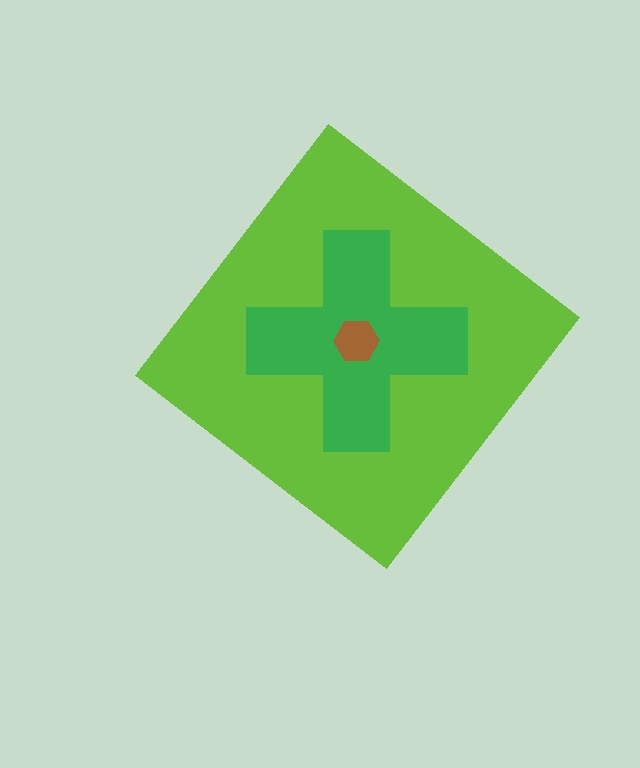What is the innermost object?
The brown hexagon.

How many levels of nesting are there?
3.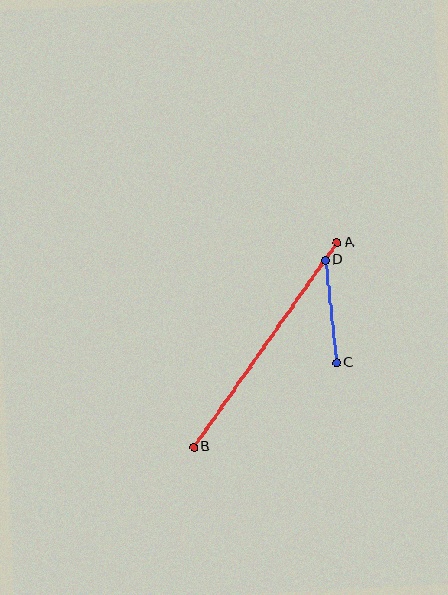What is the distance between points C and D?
The distance is approximately 103 pixels.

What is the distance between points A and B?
The distance is approximately 249 pixels.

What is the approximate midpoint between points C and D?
The midpoint is at approximately (331, 312) pixels.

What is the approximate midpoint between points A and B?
The midpoint is at approximately (265, 345) pixels.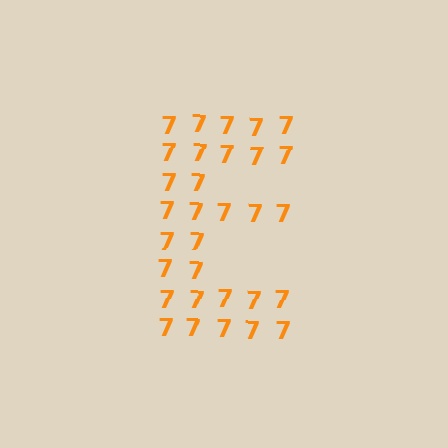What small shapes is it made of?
It is made of small digit 7's.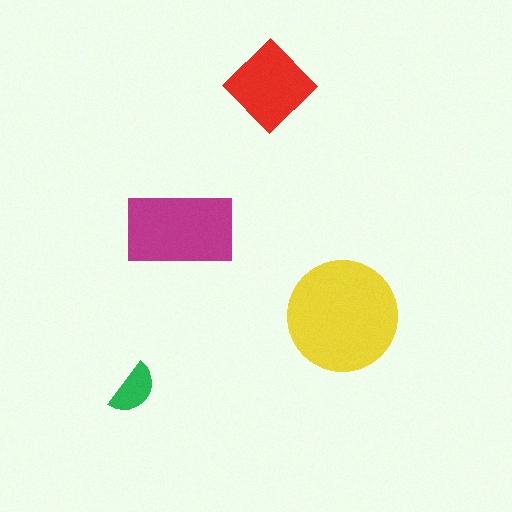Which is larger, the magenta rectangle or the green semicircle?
The magenta rectangle.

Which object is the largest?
The yellow circle.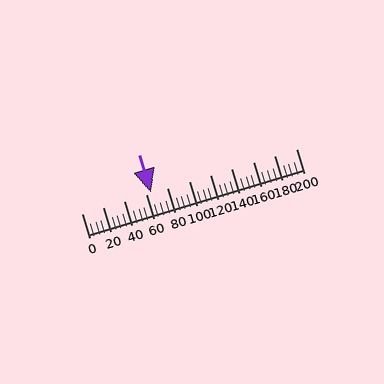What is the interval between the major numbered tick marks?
The major tick marks are spaced 20 units apart.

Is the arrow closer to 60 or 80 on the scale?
The arrow is closer to 60.